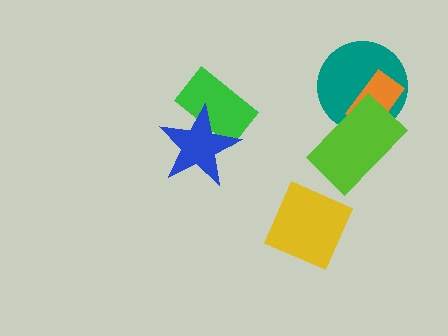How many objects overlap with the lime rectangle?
2 objects overlap with the lime rectangle.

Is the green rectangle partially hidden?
Yes, it is partially covered by another shape.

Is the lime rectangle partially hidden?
No, no other shape covers it.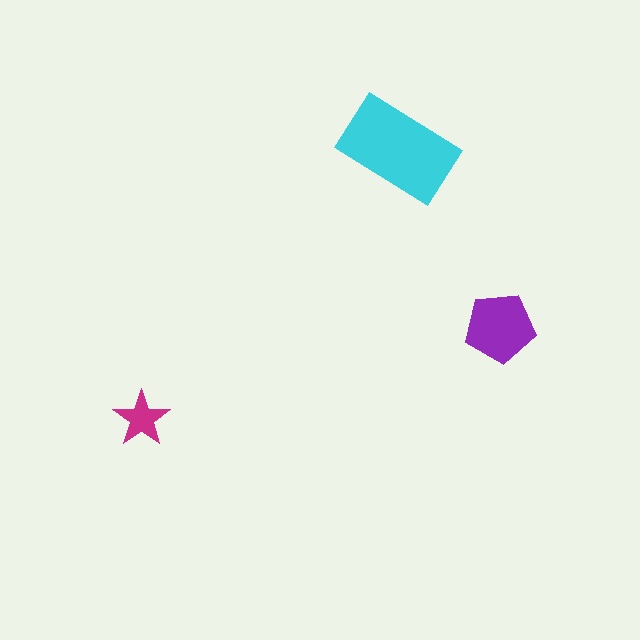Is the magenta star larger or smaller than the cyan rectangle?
Smaller.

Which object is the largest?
The cyan rectangle.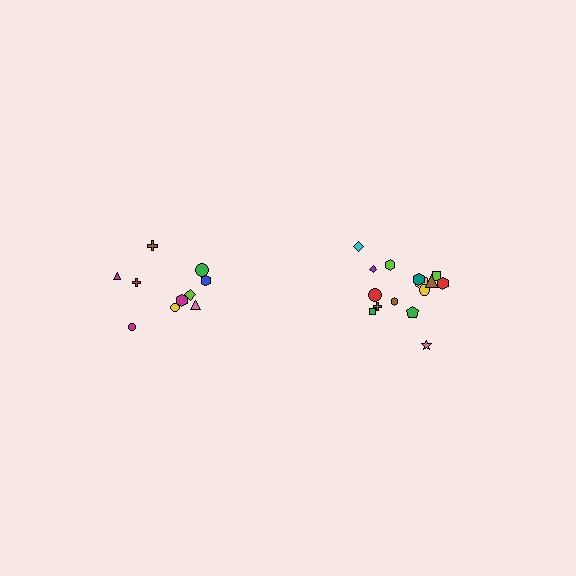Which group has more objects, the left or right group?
The right group.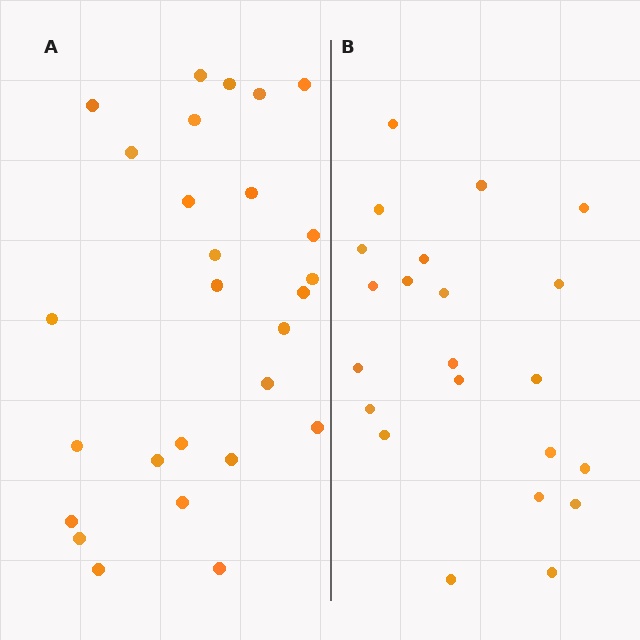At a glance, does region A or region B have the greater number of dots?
Region A (the left region) has more dots.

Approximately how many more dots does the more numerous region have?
Region A has about 5 more dots than region B.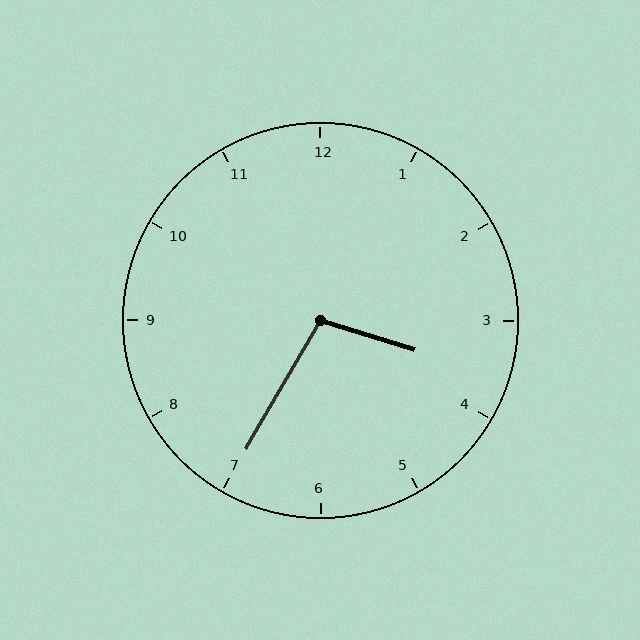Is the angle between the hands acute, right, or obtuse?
It is obtuse.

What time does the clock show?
3:35.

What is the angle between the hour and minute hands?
Approximately 102 degrees.